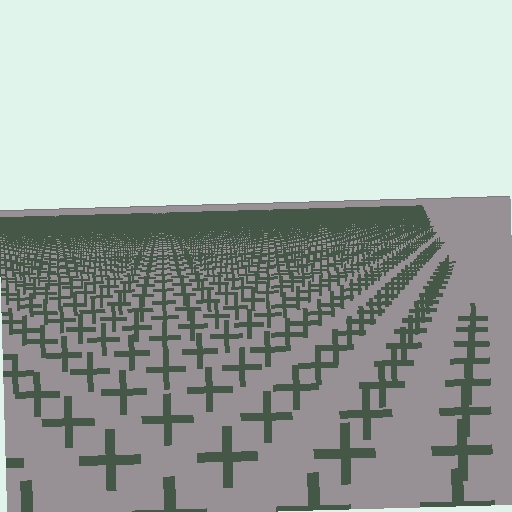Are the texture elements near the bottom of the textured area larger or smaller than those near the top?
Larger. Near the bottom, elements are closer to the viewer and appear at a bigger on-screen size.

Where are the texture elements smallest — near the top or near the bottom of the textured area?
Near the top.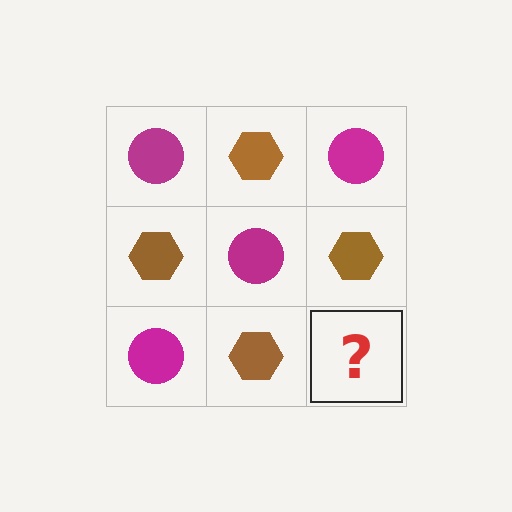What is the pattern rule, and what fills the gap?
The rule is that it alternates magenta circle and brown hexagon in a checkerboard pattern. The gap should be filled with a magenta circle.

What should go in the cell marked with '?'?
The missing cell should contain a magenta circle.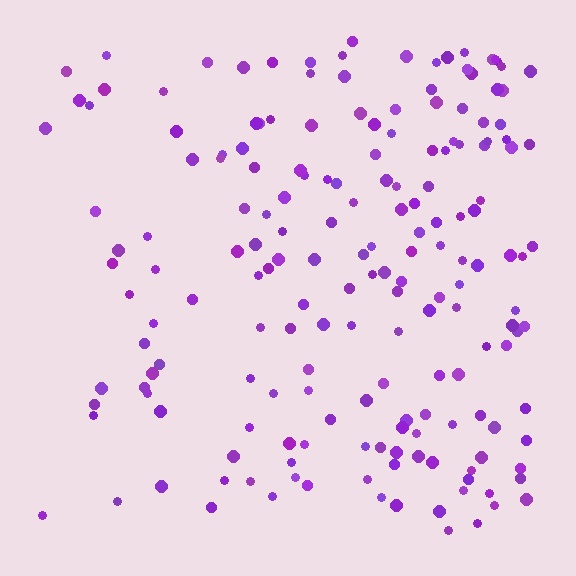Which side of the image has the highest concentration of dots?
The right.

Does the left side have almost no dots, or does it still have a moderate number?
Still a moderate number, just noticeably fewer than the right.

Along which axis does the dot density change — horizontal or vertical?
Horizontal.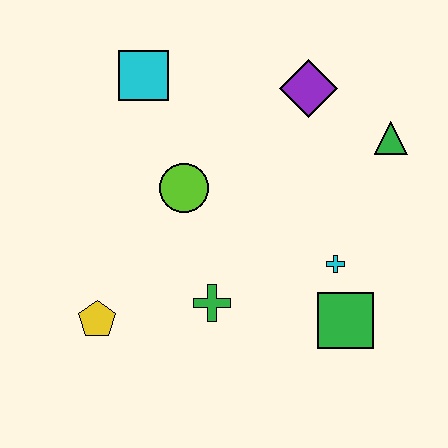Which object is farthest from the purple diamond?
The yellow pentagon is farthest from the purple diamond.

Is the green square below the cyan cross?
Yes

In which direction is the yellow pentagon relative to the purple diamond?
The yellow pentagon is below the purple diamond.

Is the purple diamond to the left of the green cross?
No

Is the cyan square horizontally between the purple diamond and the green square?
No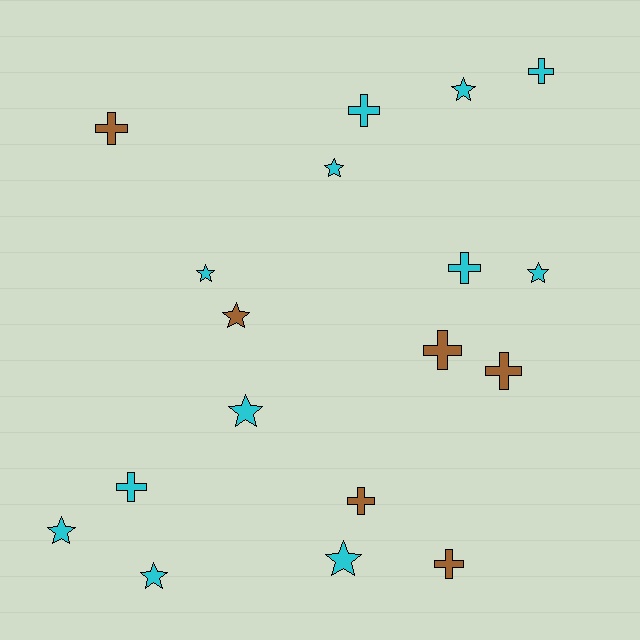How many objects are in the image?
There are 18 objects.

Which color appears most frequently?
Cyan, with 12 objects.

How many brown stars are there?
There is 1 brown star.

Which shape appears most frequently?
Star, with 9 objects.